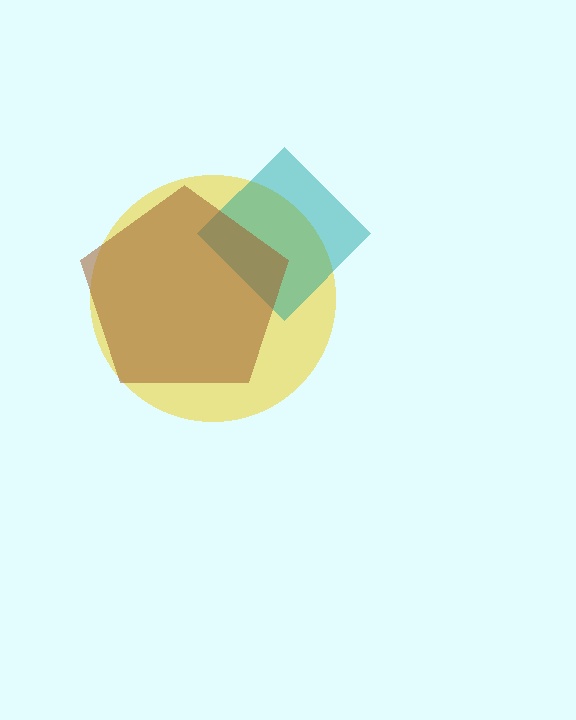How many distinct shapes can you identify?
There are 3 distinct shapes: a yellow circle, a teal diamond, a brown pentagon.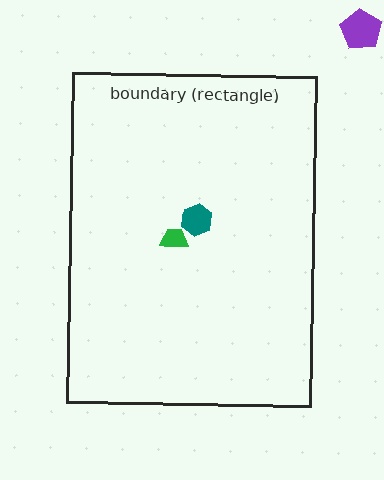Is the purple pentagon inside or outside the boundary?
Outside.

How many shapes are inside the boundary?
2 inside, 1 outside.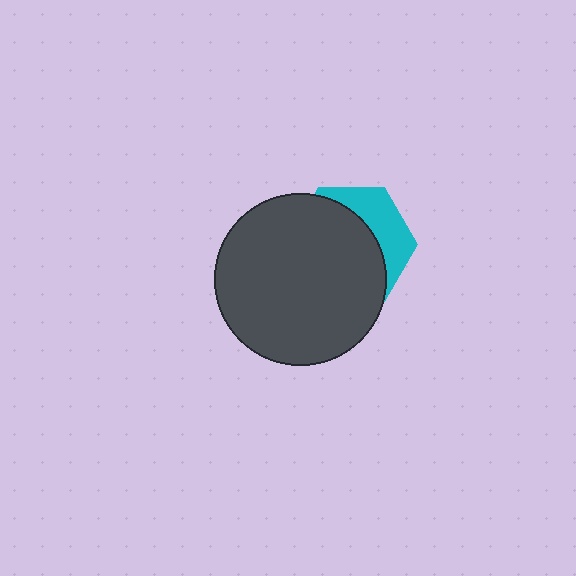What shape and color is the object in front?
The object in front is a dark gray circle.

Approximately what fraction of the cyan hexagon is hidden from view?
Roughly 68% of the cyan hexagon is hidden behind the dark gray circle.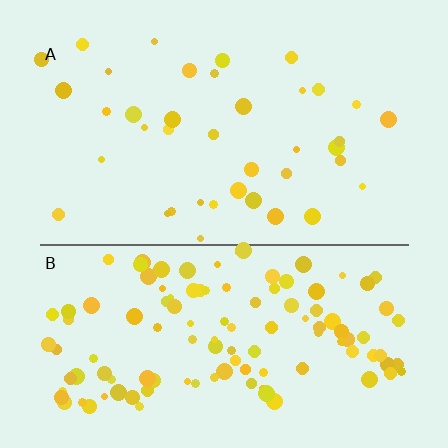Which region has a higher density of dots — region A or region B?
B (the bottom).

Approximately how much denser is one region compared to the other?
Approximately 3.1× — region B over region A.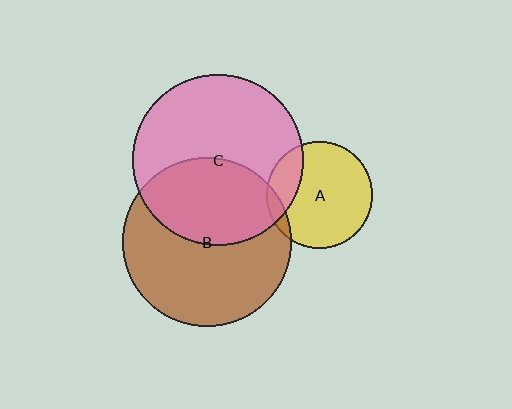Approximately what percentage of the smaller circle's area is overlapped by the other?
Approximately 5%.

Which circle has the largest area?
Circle C (pink).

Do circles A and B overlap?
Yes.